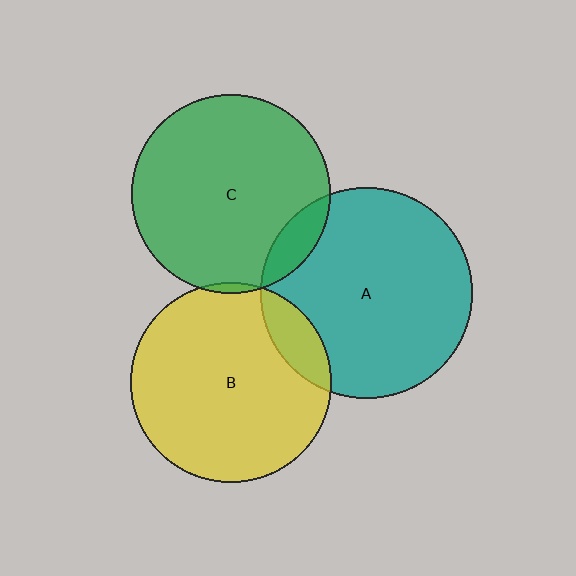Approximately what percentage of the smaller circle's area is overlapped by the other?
Approximately 10%.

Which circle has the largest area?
Circle A (teal).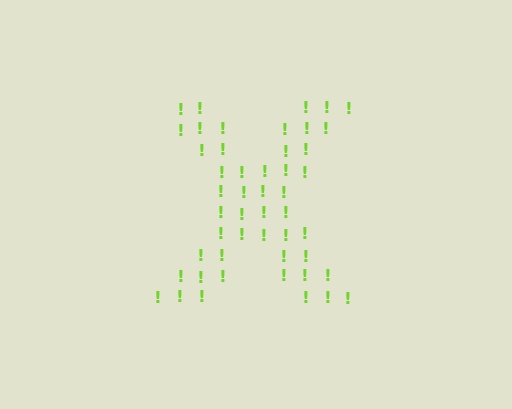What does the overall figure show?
The overall figure shows the letter X.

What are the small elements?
The small elements are exclamation marks.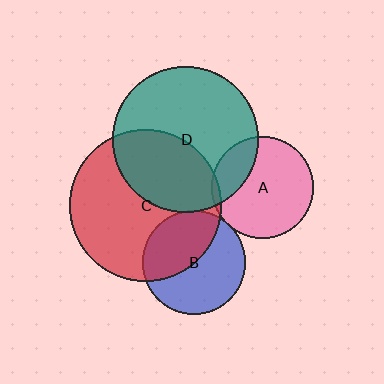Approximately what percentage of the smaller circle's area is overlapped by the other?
Approximately 5%.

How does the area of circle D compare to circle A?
Approximately 2.1 times.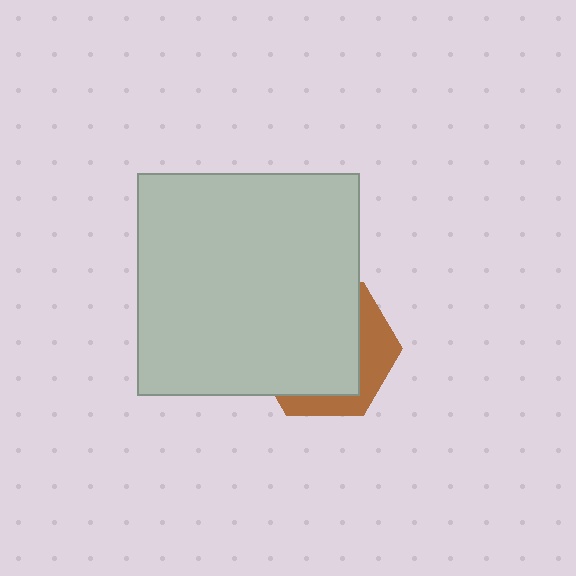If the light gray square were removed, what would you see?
You would see the complete brown hexagon.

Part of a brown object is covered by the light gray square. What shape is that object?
It is a hexagon.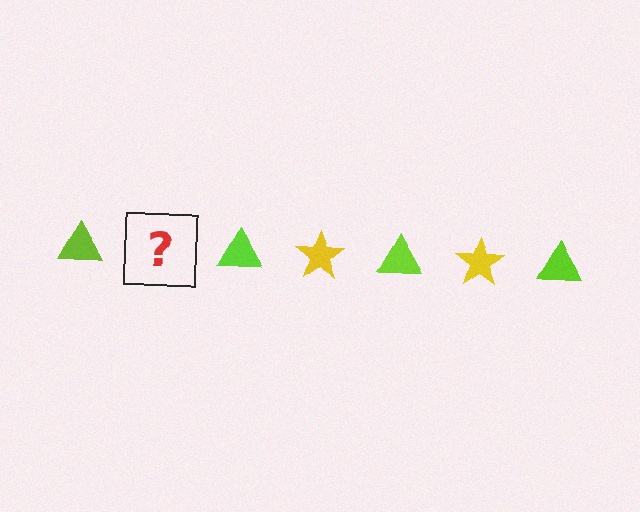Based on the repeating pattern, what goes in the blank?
The blank should be a yellow star.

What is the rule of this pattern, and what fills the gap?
The rule is that the pattern alternates between lime triangle and yellow star. The gap should be filled with a yellow star.